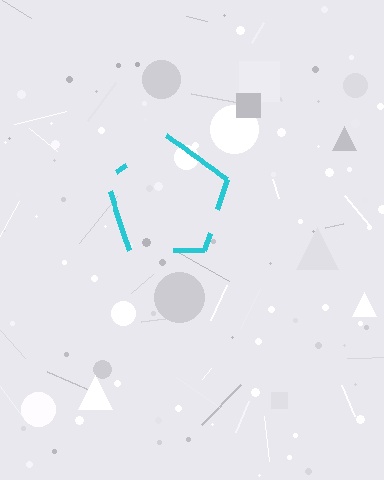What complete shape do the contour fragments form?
The contour fragments form a pentagon.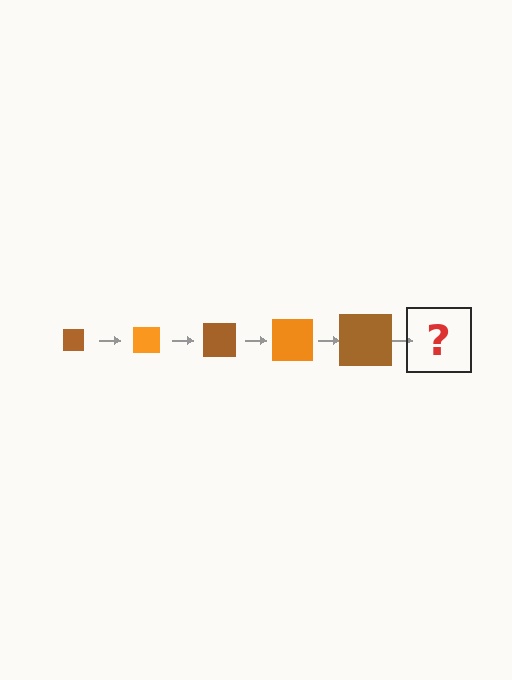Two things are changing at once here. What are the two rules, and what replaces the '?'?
The two rules are that the square grows larger each step and the color cycles through brown and orange. The '?' should be an orange square, larger than the previous one.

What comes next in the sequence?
The next element should be an orange square, larger than the previous one.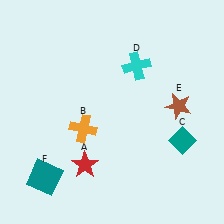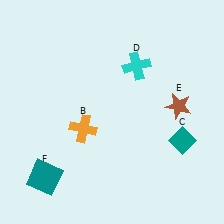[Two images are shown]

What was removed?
The red star (A) was removed in Image 2.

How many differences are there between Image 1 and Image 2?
There is 1 difference between the two images.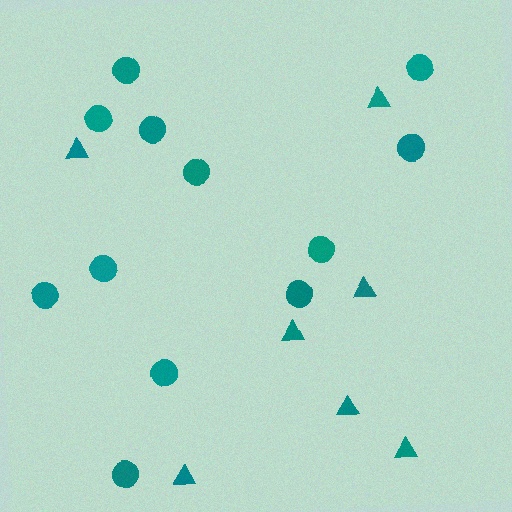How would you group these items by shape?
There are 2 groups: one group of circles (12) and one group of triangles (7).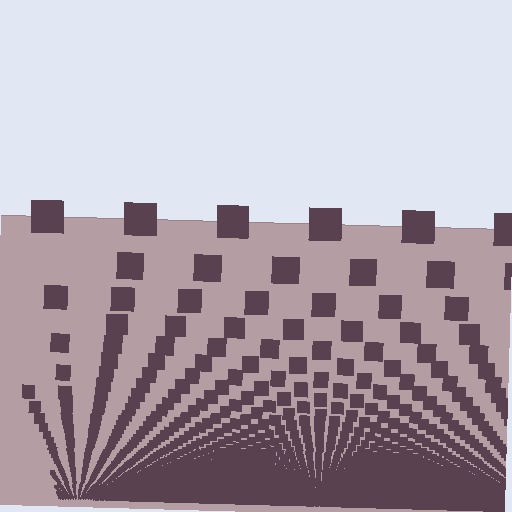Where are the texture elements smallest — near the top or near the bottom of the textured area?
Near the bottom.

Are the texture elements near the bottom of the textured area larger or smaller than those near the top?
Smaller. The gradient is inverted — elements near the bottom are smaller and denser.